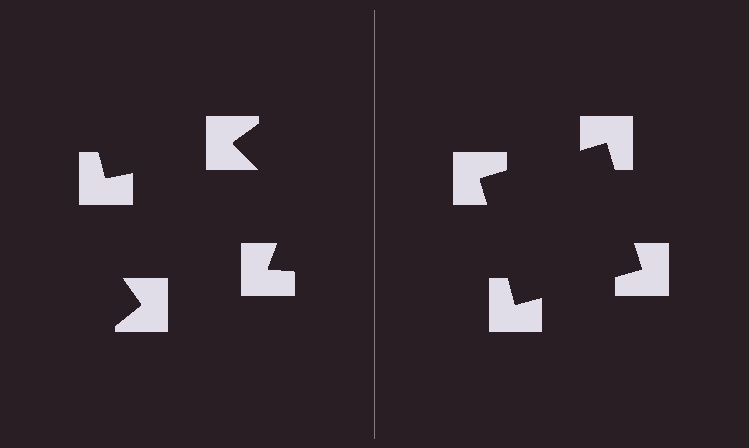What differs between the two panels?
The notched squares are positioned identically on both sides; only the wedge orientations differ. On the right they align to a square; on the left they are misaligned.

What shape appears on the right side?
An illusory square.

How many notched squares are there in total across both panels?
8 — 4 on each side.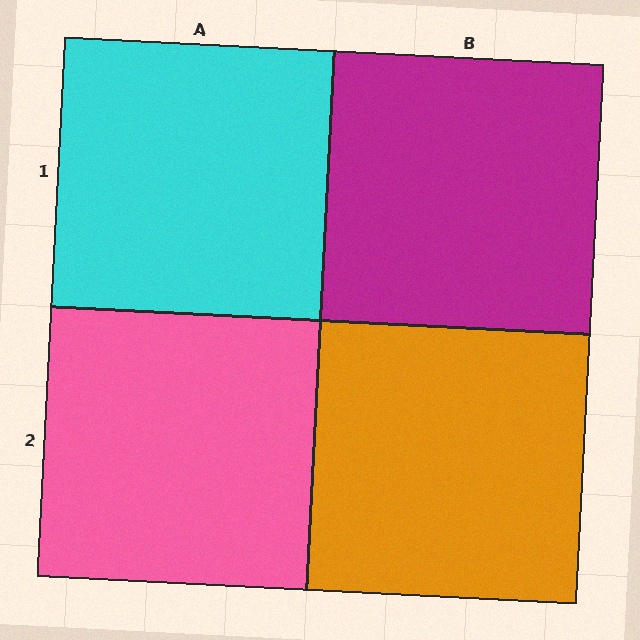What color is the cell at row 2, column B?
Orange.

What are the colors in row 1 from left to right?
Cyan, magenta.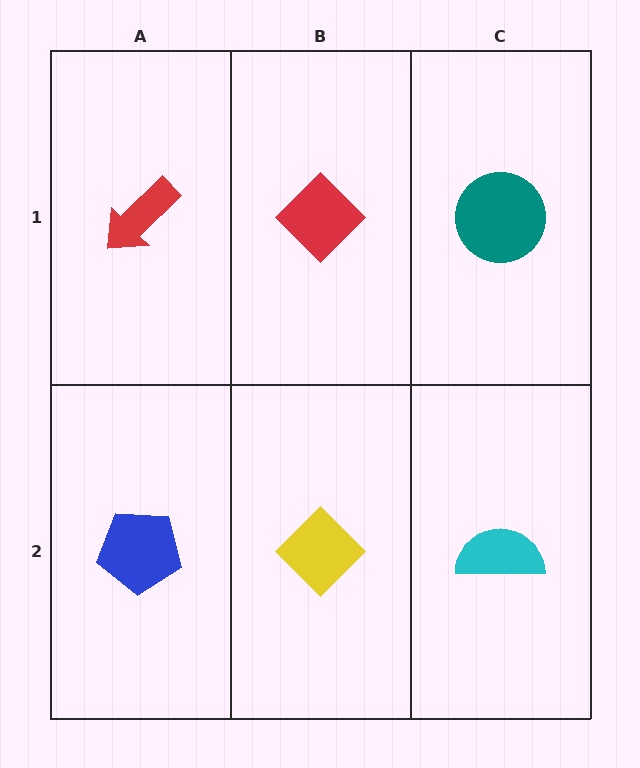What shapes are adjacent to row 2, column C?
A teal circle (row 1, column C), a yellow diamond (row 2, column B).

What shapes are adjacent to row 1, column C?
A cyan semicircle (row 2, column C), a red diamond (row 1, column B).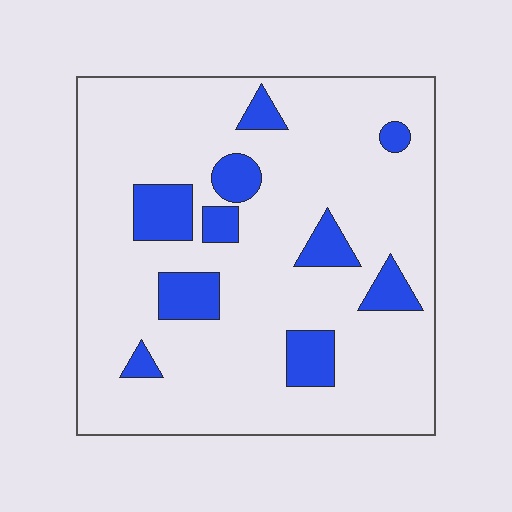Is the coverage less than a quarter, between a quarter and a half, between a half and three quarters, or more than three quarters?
Less than a quarter.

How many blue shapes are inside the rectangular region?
10.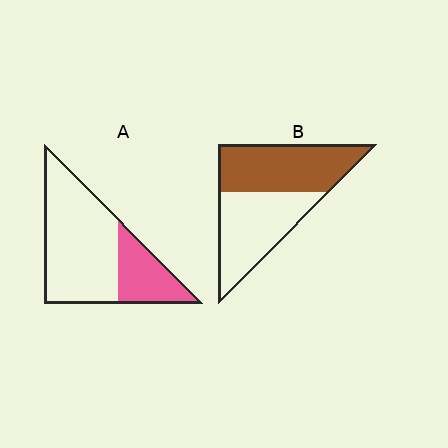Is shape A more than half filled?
No.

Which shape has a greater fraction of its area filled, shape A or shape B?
Shape B.